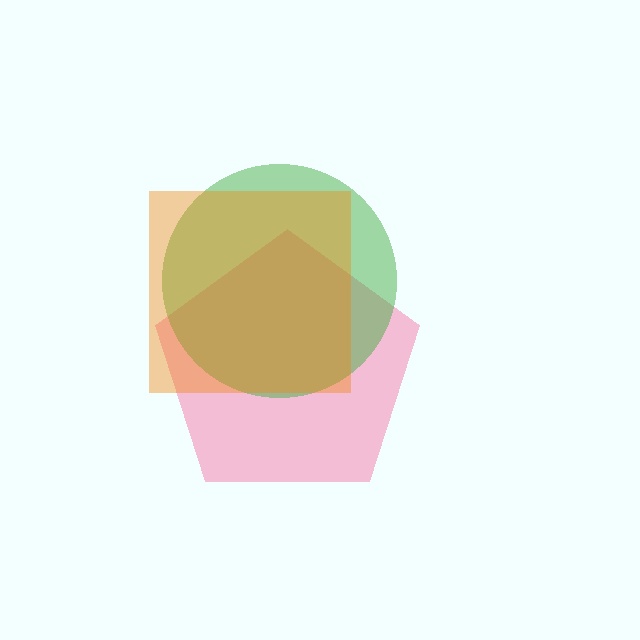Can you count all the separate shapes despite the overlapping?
Yes, there are 3 separate shapes.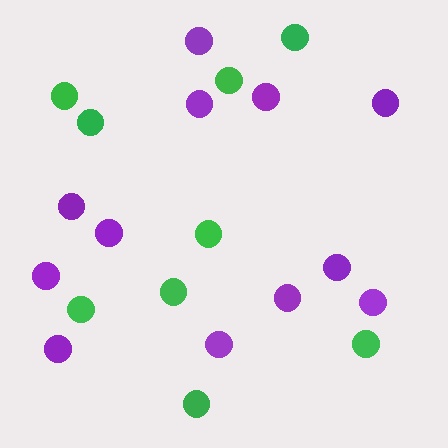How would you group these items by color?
There are 2 groups: one group of green circles (9) and one group of purple circles (12).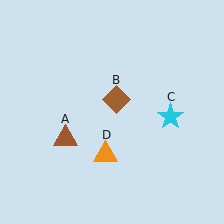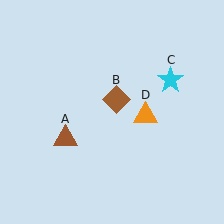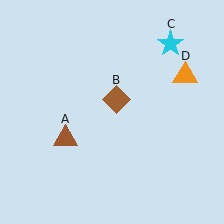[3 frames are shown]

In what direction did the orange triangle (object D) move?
The orange triangle (object D) moved up and to the right.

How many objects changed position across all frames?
2 objects changed position: cyan star (object C), orange triangle (object D).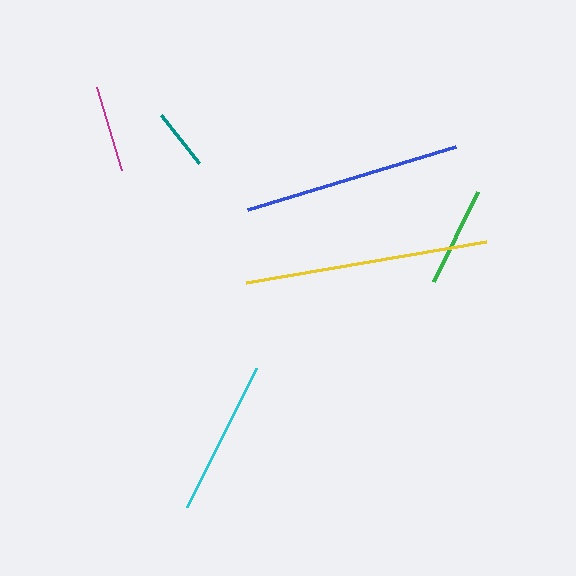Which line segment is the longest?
The yellow line is the longest at approximately 244 pixels.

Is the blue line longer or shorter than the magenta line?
The blue line is longer than the magenta line.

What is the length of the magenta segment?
The magenta segment is approximately 87 pixels long.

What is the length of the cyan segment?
The cyan segment is approximately 155 pixels long.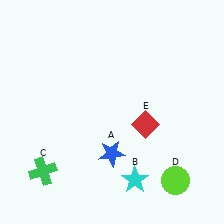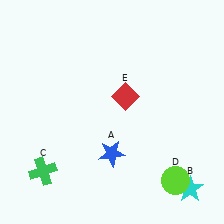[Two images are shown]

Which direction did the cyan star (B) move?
The cyan star (B) moved right.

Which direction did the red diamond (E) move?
The red diamond (E) moved up.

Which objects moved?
The objects that moved are: the cyan star (B), the red diamond (E).